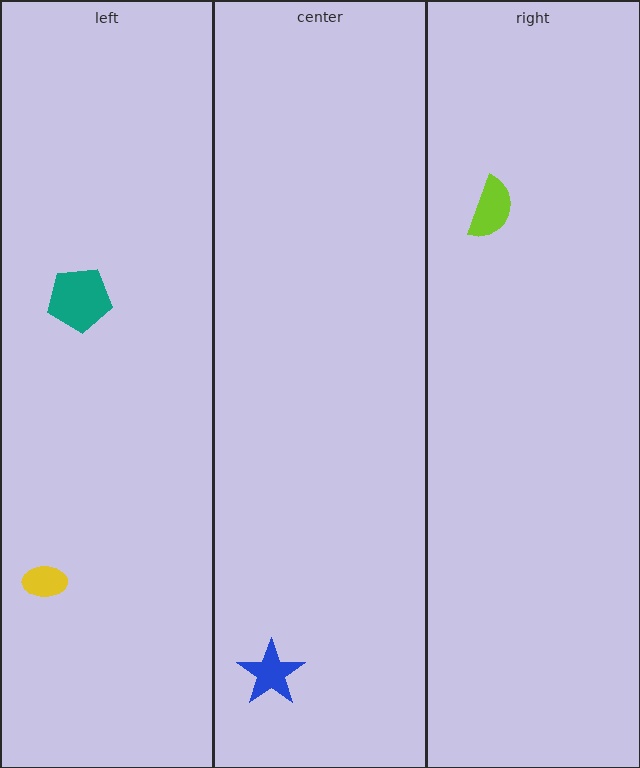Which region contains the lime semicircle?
The right region.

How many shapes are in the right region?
1.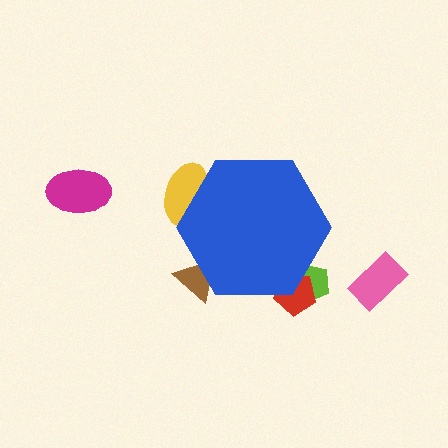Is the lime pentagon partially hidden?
Yes, the lime pentagon is partially hidden behind the blue hexagon.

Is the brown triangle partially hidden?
Yes, the brown triangle is partially hidden behind the blue hexagon.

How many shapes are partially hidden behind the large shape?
4 shapes are partially hidden.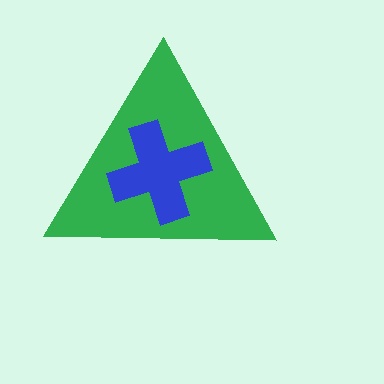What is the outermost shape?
The green triangle.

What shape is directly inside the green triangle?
The blue cross.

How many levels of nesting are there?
2.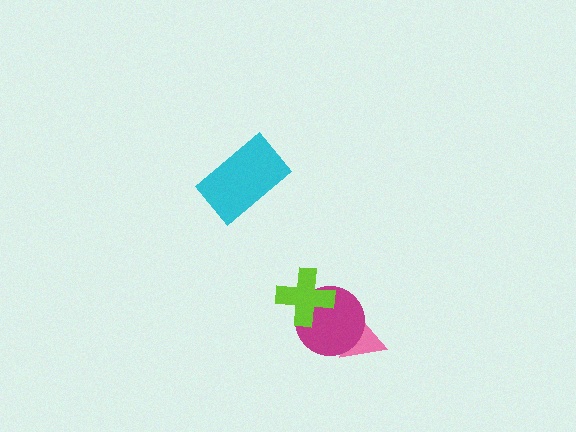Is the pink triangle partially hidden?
Yes, it is partially covered by another shape.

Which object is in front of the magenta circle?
The lime cross is in front of the magenta circle.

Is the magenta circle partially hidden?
Yes, it is partially covered by another shape.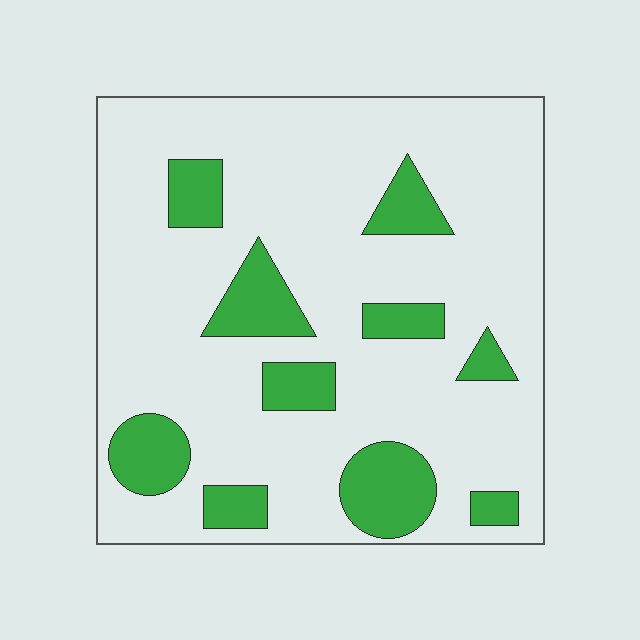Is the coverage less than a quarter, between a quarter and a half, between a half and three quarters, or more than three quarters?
Less than a quarter.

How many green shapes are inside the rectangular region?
10.